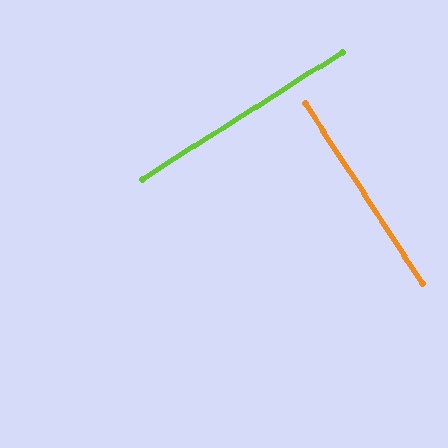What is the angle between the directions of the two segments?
Approximately 89 degrees.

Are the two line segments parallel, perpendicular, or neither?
Perpendicular — they meet at approximately 89°.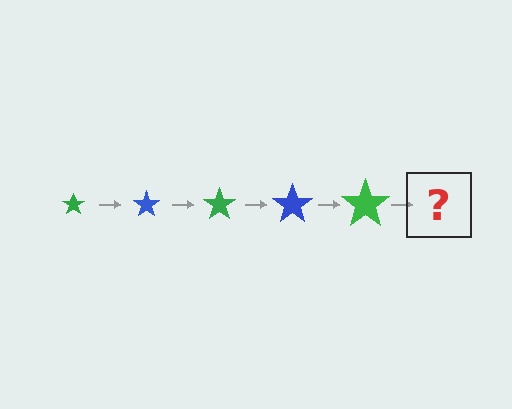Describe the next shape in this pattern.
It should be a blue star, larger than the previous one.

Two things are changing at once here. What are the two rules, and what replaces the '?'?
The two rules are that the star grows larger each step and the color cycles through green and blue. The '?' should be a blue star, larger than the previous one.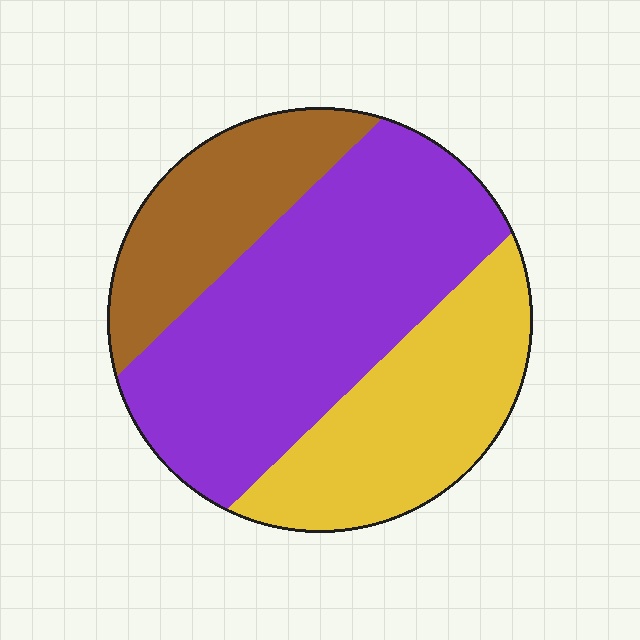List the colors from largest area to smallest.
From largest to smallest: purple, yellow, brown.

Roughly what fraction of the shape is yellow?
Yellow covers roughly 30% of the shape.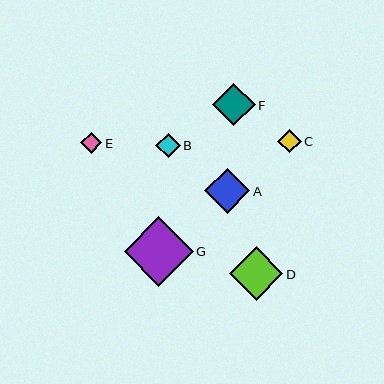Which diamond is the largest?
Diamond G is the largest with a size of approximately 69 pixels.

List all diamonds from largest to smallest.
From largest to smallest: G, D, A, F, B, C, E.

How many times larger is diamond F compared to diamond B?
Diamond F is approximately 1.7 times the size of diamond B.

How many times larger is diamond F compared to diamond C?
Diamond F is approximately 1.8 times the size of diamond C.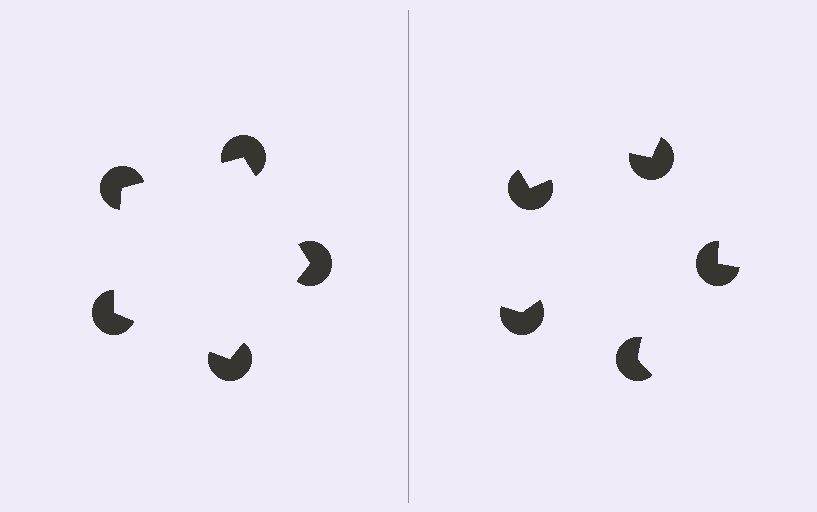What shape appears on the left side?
An illusory pentagon.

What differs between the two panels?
The pac-man discs are positioned identically on both sides; only the wedge orientations differ. On the left they align to a pentagon; on the right they are misaligned.